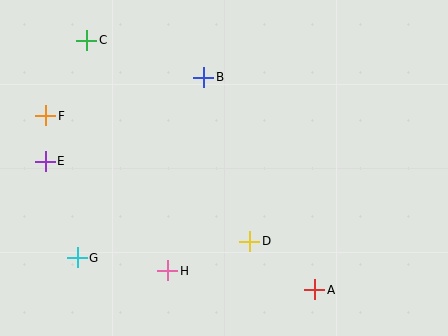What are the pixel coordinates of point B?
Point B is at (204, 77).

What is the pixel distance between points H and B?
The distance between H and B is 197 pixels.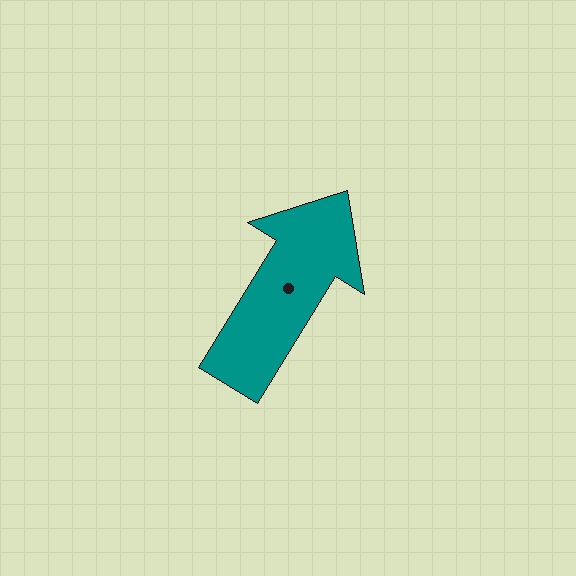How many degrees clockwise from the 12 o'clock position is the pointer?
Approximately 32 degrees.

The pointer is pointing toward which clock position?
Roughly 1 o'clock.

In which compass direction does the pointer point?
Northeast.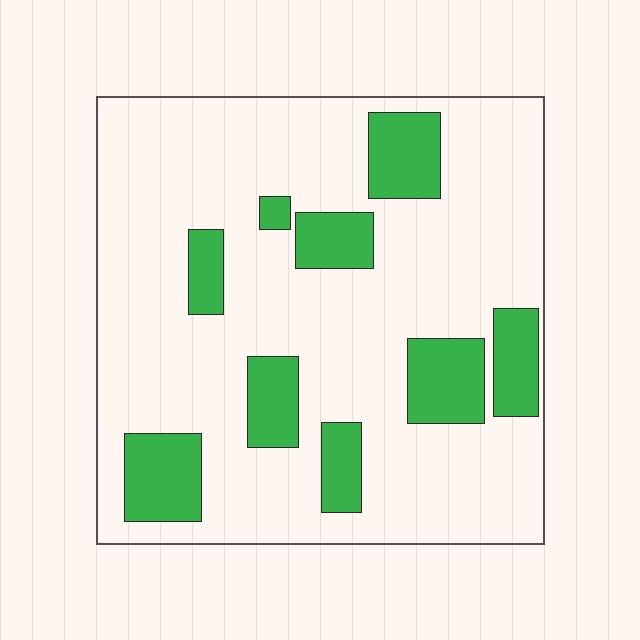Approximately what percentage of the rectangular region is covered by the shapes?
Approximately 20%.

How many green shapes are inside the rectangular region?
9.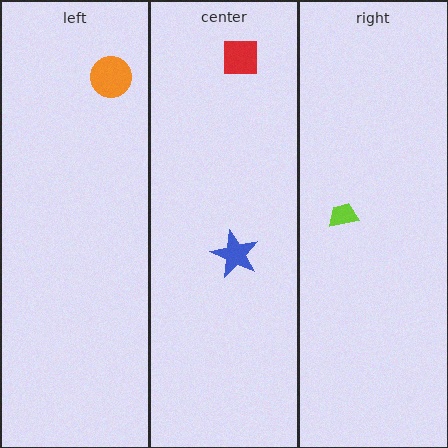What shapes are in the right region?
The lime trapezoid.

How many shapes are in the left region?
1.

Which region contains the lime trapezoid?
The right region.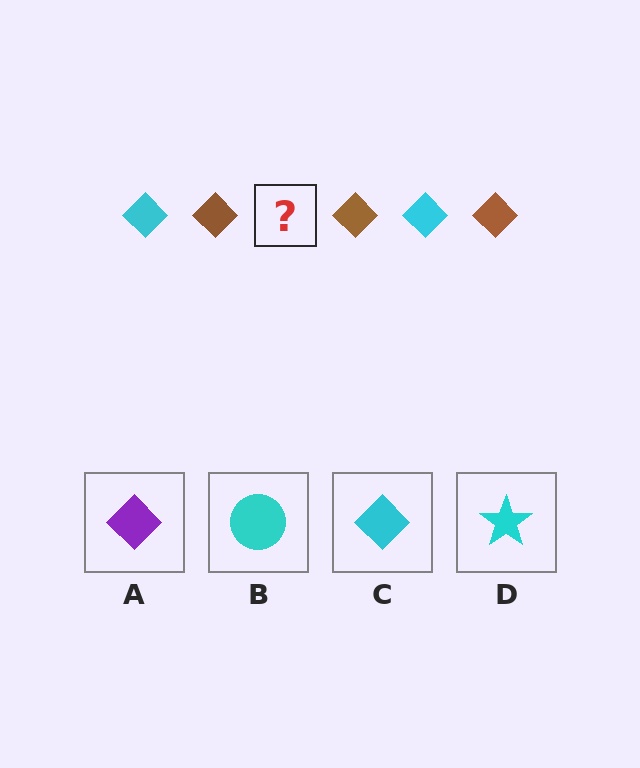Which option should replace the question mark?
Option C.